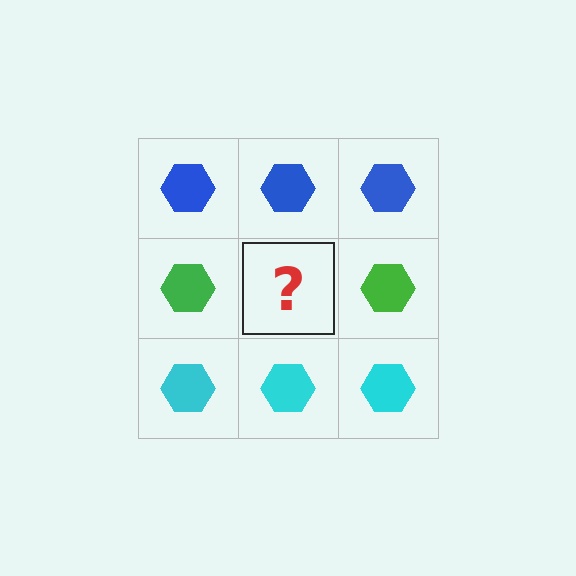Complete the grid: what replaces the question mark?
The question mark should be replaced with a green hexagon.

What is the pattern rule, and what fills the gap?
The rule is that each row has a consistent color. The gap should be filled with a green hexagon.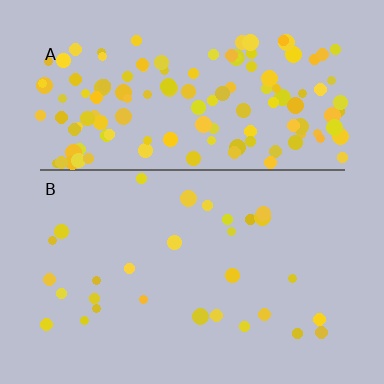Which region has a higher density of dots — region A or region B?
A (the top).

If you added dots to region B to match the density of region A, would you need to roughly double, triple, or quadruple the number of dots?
Approximately quadruple.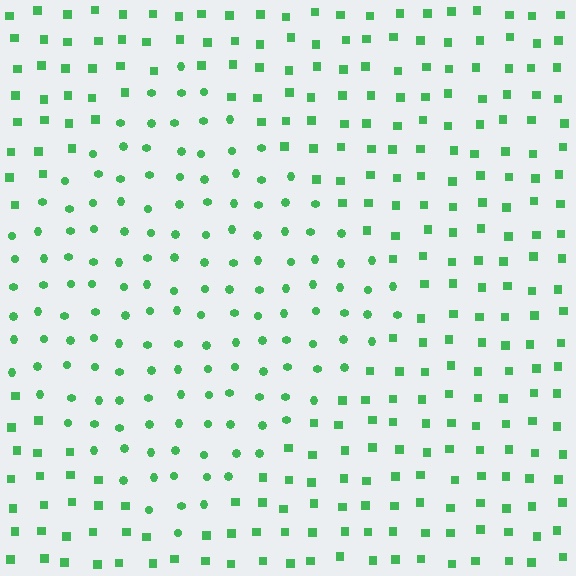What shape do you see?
I see a diamond.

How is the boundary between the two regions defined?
The boundary is defined by a change in element shape: circles inside vs. squares outside. All elements share the same color and spacing.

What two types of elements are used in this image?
The image uses circles inside the diamond region and squares outside it.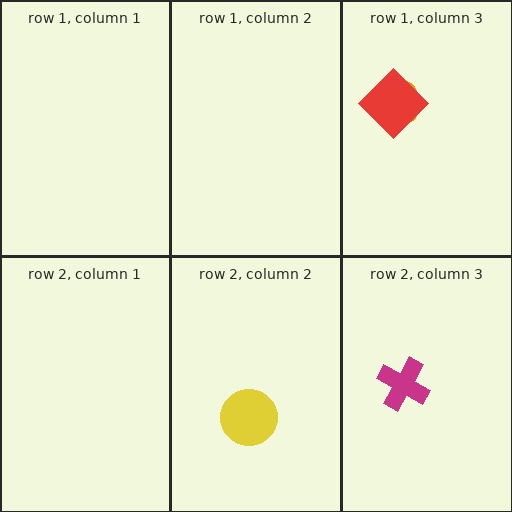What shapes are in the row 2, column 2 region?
The yellow circle.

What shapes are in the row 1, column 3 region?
The orange ellipse, the red diamond.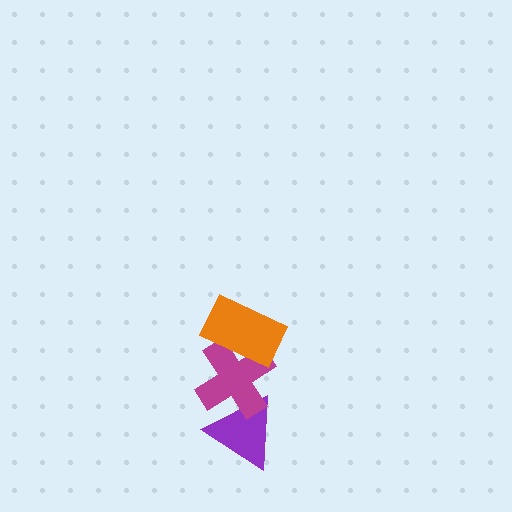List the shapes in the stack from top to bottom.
From top to bottom: the orange rectangle, the magenta cross, the purple triangle.